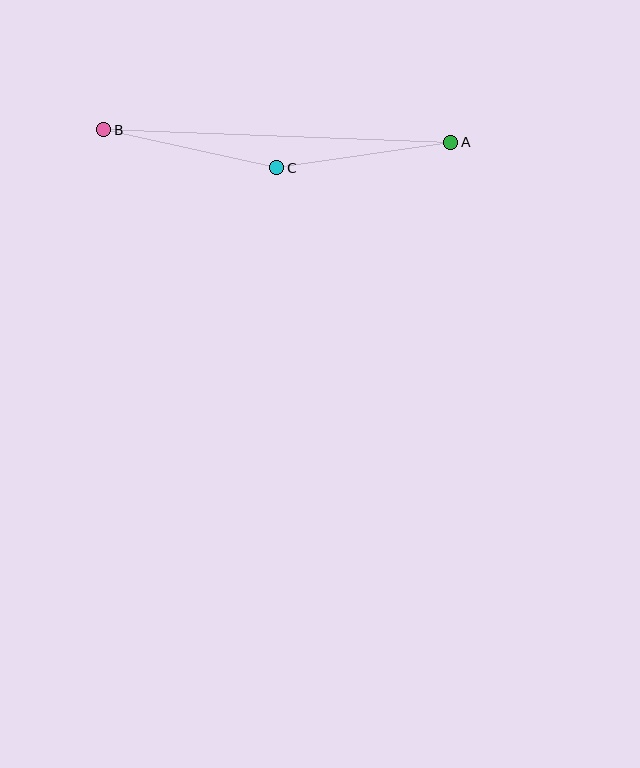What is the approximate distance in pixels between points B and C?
The distance between B and C is approximately 177 pixels.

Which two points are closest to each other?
Points A and C are closest to each other.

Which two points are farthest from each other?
Points A and B are farthest from each other.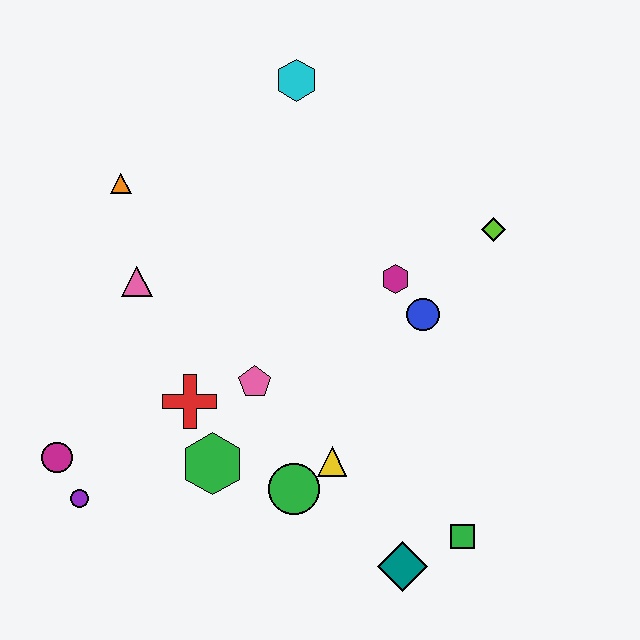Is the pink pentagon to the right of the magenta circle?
Yes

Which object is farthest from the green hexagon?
The cyan hexagon is farthest from the green hexagon.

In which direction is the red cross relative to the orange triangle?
The red cross is below the orange triangle.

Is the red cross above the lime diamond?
No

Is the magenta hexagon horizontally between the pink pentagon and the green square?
Yes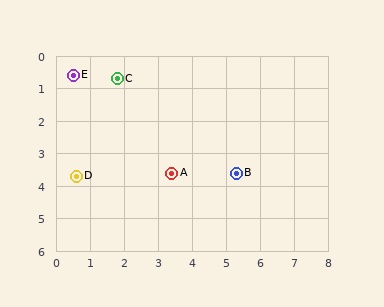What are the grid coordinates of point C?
Point C is at approximately (1.8, 0.7).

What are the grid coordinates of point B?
Point B is at approximately (5.3, 3.6).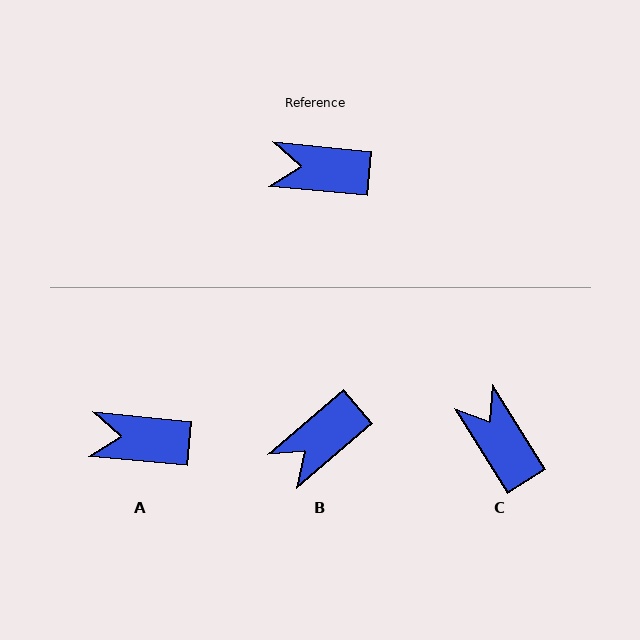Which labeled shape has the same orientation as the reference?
A.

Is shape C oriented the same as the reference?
No, it is off by about 53 degrees.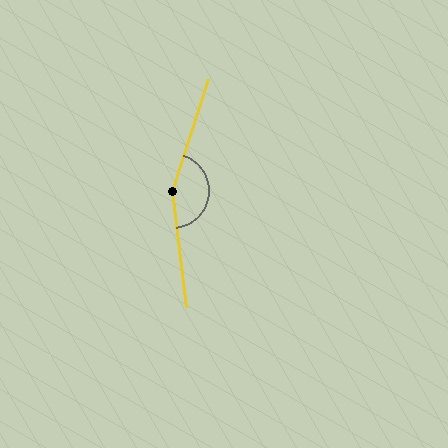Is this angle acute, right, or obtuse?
It is obtuse.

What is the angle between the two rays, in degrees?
Approximately 155 degrees.